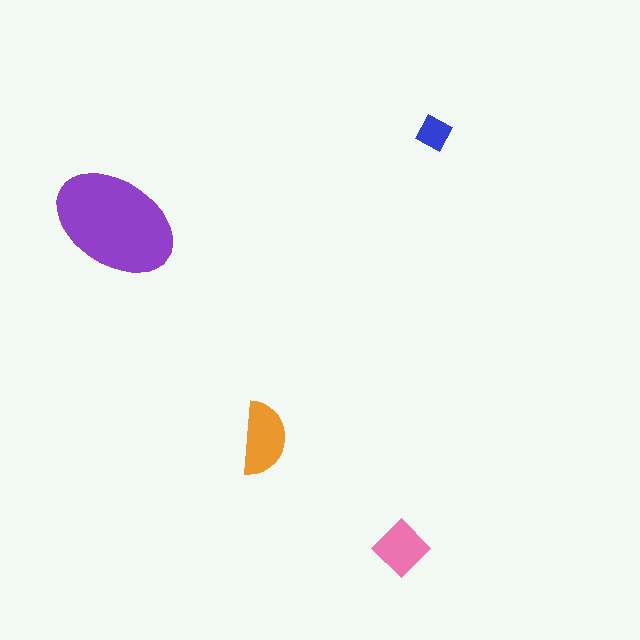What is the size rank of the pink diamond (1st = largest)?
3rd.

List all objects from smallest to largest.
The blue square, the pink diamond, the orange semicircle, the purple ellipse.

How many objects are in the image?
There are 4 objects in the image.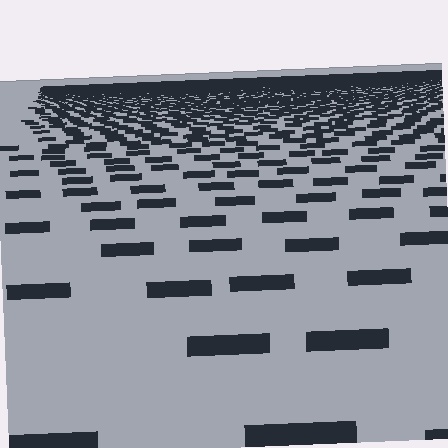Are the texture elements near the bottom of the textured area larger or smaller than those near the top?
Larger. Near the bottom, elements are closer to the viewer and appear at a bigger on-screen size.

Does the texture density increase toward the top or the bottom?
Density increases toward the top.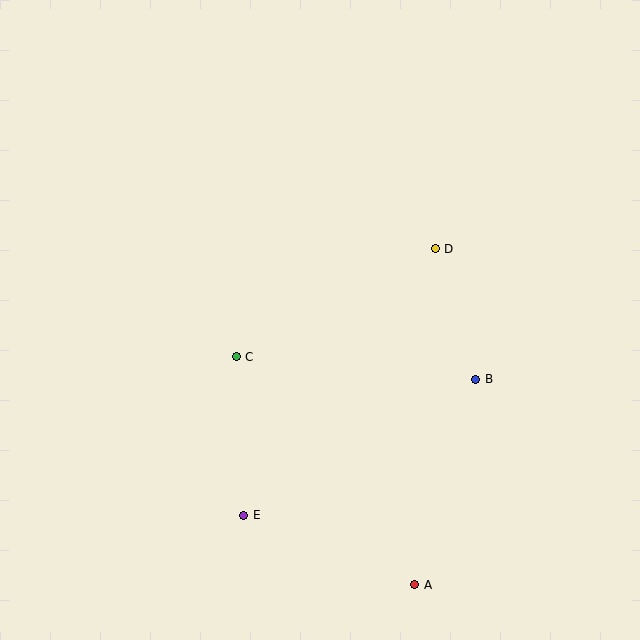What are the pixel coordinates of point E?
Point E is at (244, 515).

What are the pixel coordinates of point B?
Point B is at (476, 379).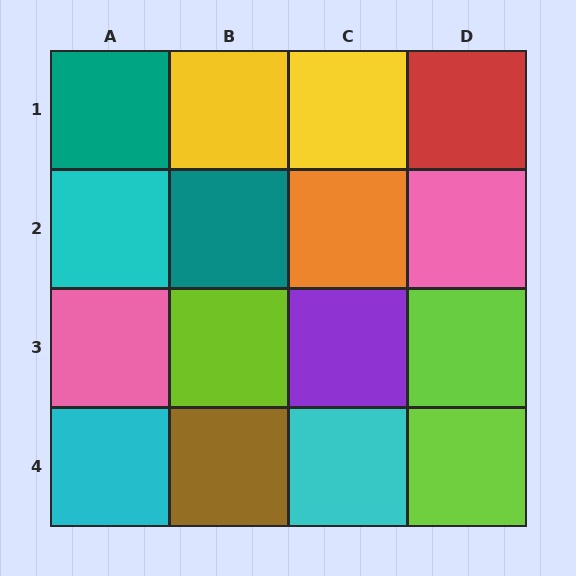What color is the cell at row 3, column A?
Pink.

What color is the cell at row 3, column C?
Purple.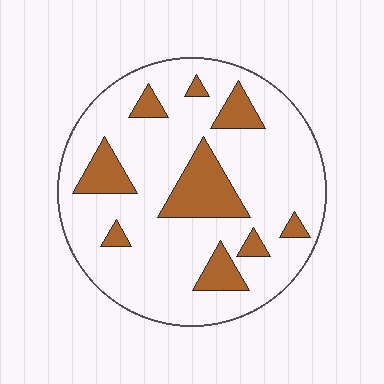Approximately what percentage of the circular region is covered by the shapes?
Approximately 20%.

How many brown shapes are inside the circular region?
9.